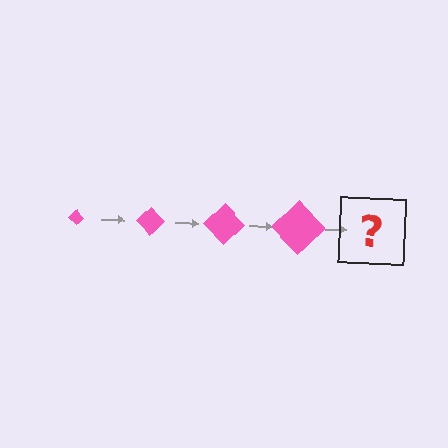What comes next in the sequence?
The next element should be a pink diamond, larger than the previous one.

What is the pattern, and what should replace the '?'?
The pattern is that the diamond gets progressively larger each step. The '?' should be a pink diamond, larger than the previous one.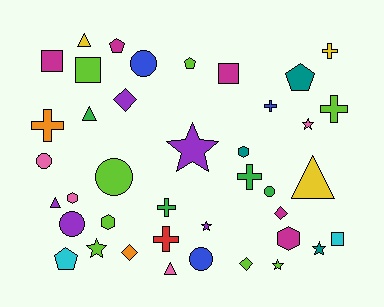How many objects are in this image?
There are 40 objects.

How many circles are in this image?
There are 6 circles.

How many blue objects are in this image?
There are 3 blue objects.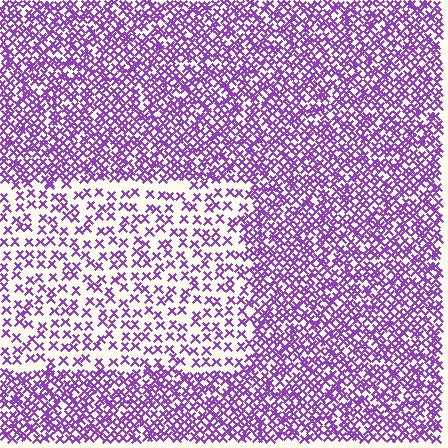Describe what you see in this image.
The image contains small purple elements arranged at two different densities. A rectangle-shaped region is visible where the elements are less densely packed than the surrounding area.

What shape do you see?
I see a rectangle.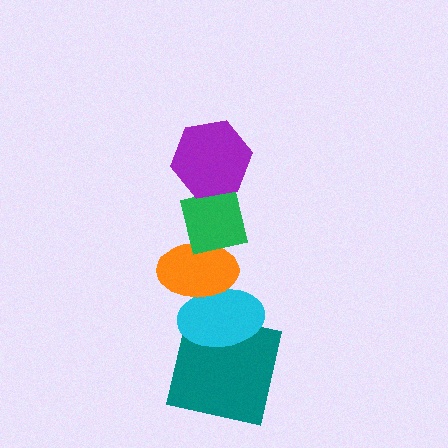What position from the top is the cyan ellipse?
The cyan ellipse is 4th from the top.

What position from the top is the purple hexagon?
The purple hexagon is 1st from the top.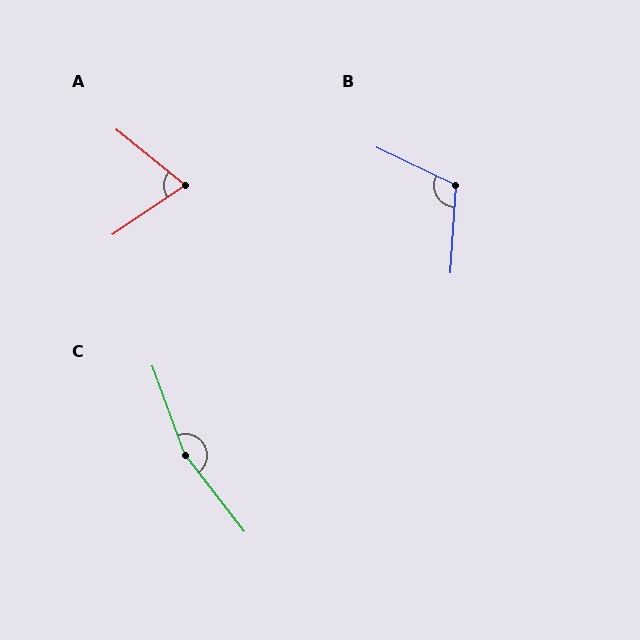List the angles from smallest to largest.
A (73°), B (112°), C (163°).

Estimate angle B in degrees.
Approximately 112 degrees.